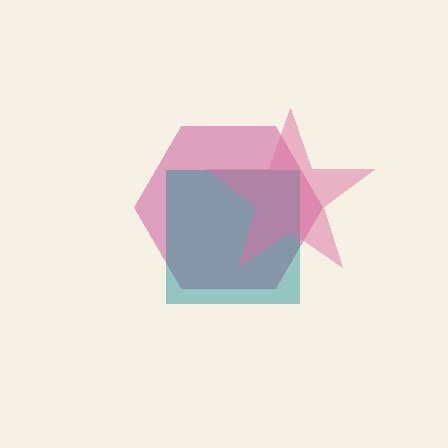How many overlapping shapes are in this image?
There are 3 overlapping shapes in the image.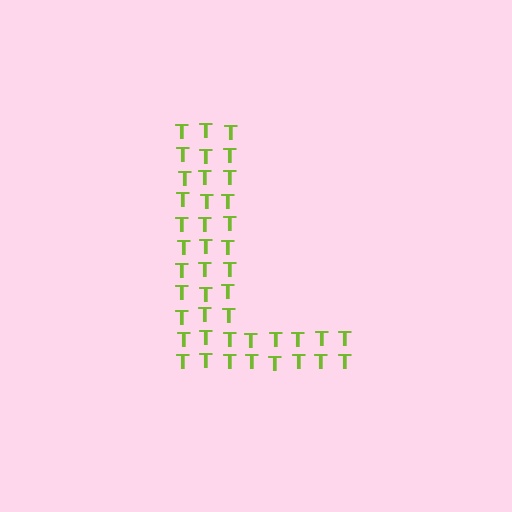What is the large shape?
The large shape is the letter L.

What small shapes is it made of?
It is made of small letter T's.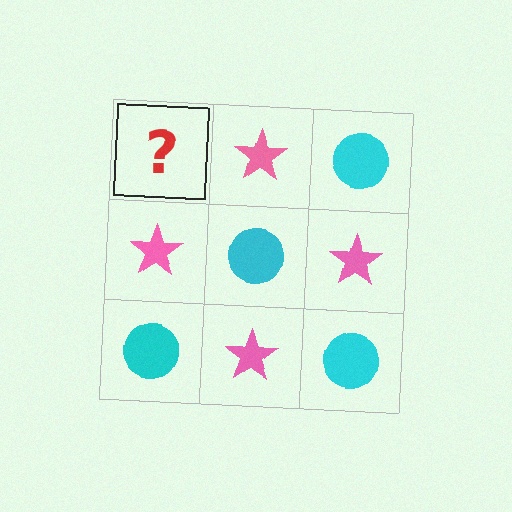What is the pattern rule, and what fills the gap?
The rule is that it alternates cyan circle and pink star in a checkerboard pattern. The gap should be filled with a cyan circle.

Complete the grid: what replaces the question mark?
The question mark should be replaced with a cyan circle.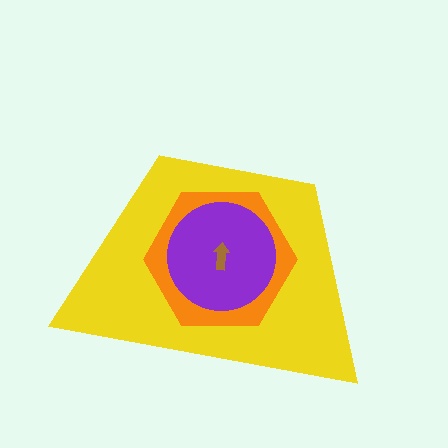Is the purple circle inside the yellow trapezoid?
Yes.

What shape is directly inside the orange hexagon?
The purple circle.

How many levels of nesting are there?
4.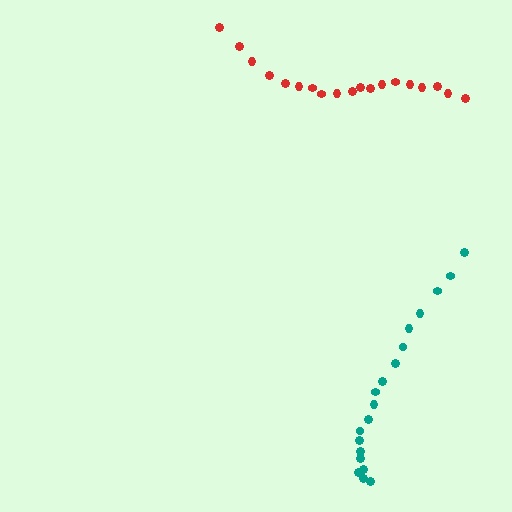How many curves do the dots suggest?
There are 2 distinct paths.